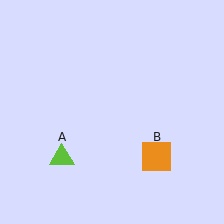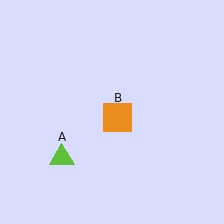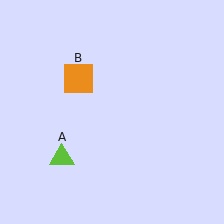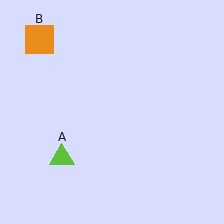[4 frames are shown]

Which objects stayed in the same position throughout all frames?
Lime triangle (object A) remained stationary.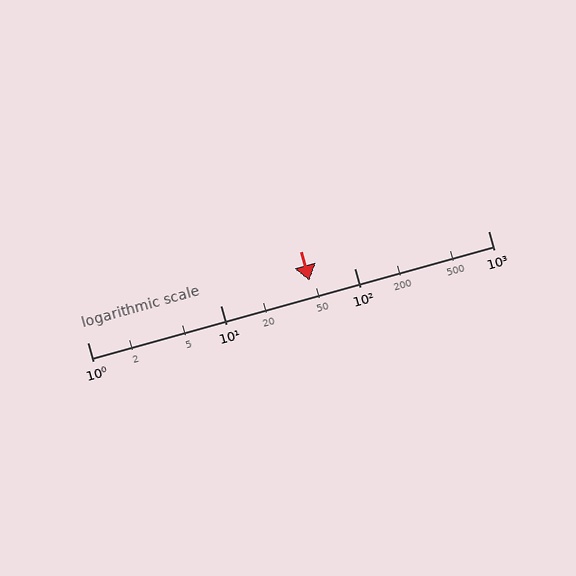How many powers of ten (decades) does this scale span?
The scale spans 3 decades, from 1 to 1000.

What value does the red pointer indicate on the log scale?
The pointer indicates approximately 46.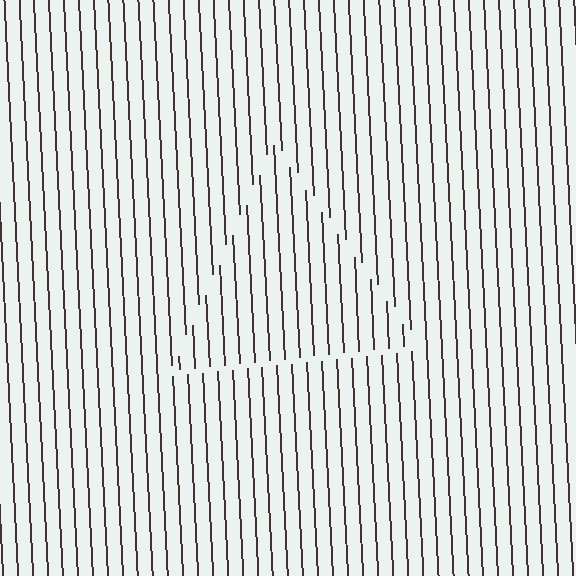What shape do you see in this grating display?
An illusory triangle. The interior of the shape contains the same grating, shifted by half a period — the contour is defined by the phase discontinuity where line-ends from the inner and outer gratings abut.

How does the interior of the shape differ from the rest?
The interior of the shape contains the same grating, shifted by half a period — the contour is defined by the phase discontinuity where line-ends from the inner and outer gratings abut.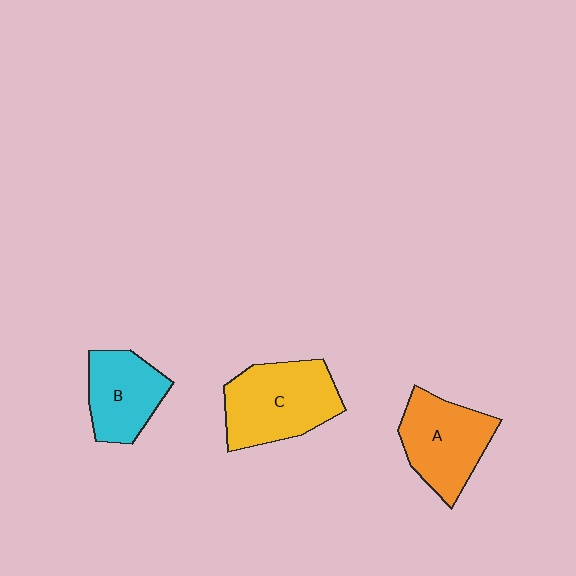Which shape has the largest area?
Shape C (yellow).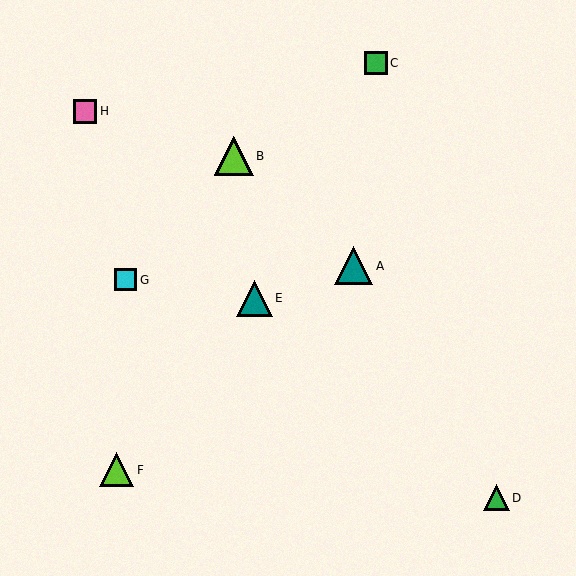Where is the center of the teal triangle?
The center of the teal triangle is at (254, 298).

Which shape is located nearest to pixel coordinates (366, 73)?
The green square (labeled C) at (376, 63) is nearest to that location.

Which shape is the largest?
The lime triangle (labeled B) is the largest.